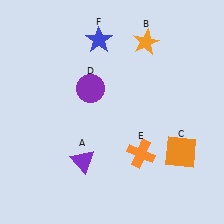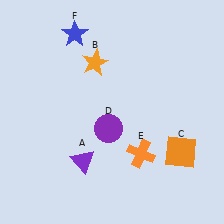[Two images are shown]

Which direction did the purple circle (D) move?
The purple circle (D) moved down.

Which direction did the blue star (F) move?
The blue star (F) moved left.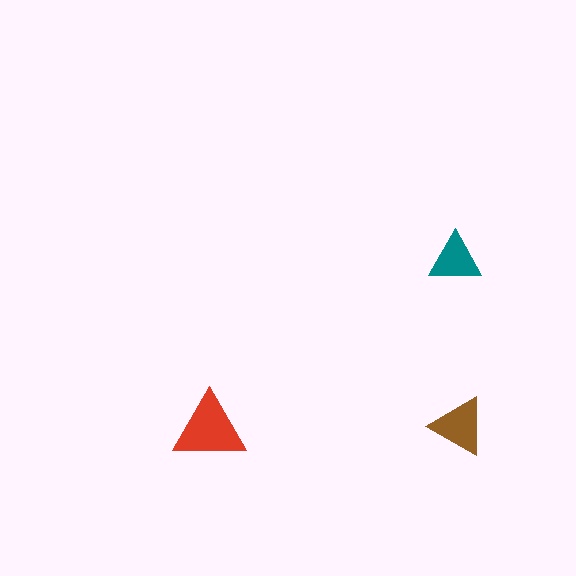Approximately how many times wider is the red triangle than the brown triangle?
About 1.5 times wider.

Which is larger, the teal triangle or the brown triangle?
The brown one.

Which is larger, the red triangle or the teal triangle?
The red one.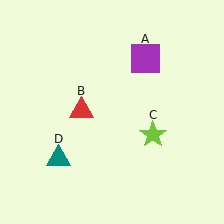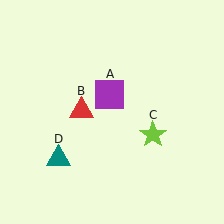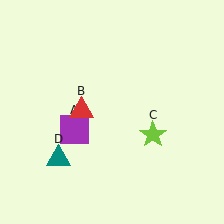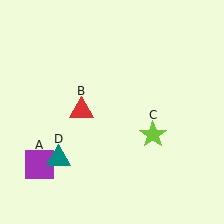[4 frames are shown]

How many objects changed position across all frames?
1 object changed position: purple square (object A).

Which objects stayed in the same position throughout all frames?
Red triangle (object B) and lime star (object C) and teal triangle (object D) remained stationary.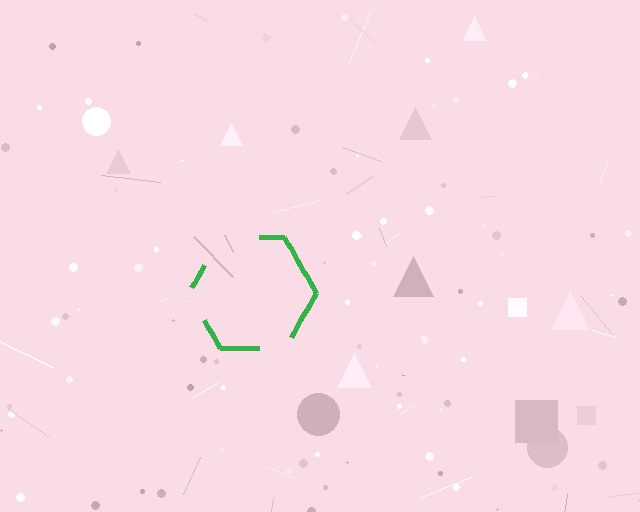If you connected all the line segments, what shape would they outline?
They would outline a hexagon.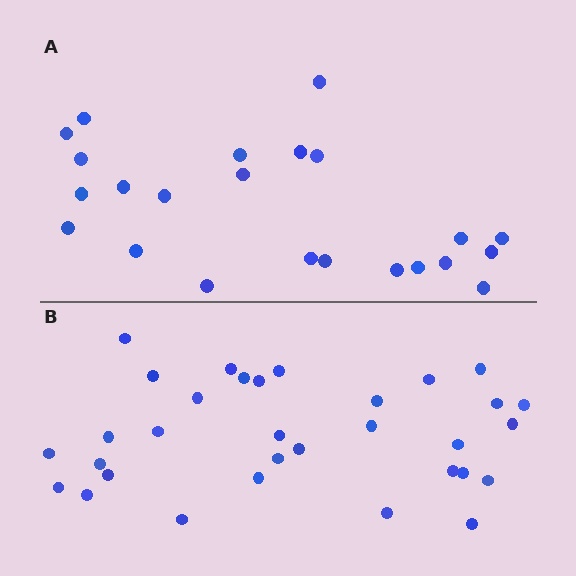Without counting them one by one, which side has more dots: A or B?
Region B (the bottom region) has more dots.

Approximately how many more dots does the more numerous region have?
Region B has roughly 8 or so more dots than region A.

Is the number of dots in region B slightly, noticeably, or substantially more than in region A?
Region B has noticeably more, but not dramatically so. The ratio is roughly 1.4 to 1.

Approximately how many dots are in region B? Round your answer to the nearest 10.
About 30 dots. (The exact count is 32, which rounds to 30.)